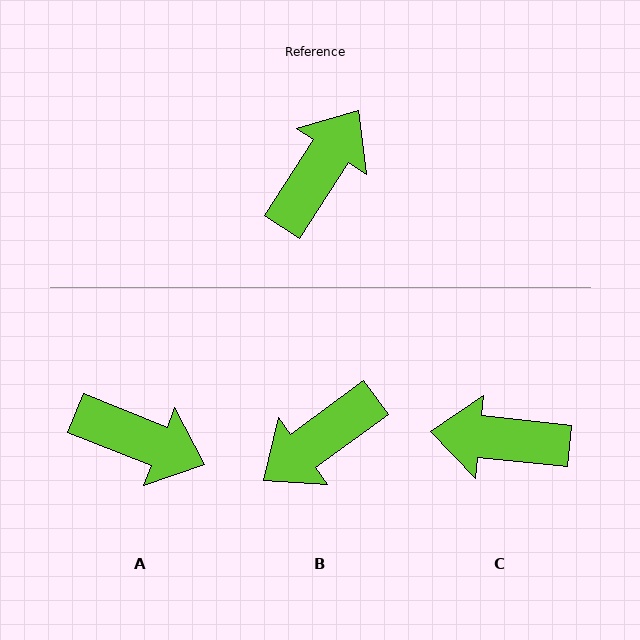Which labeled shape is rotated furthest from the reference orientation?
B, about 160 degrees away.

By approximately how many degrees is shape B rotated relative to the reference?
Approximately 160 degrees counter-clockwise.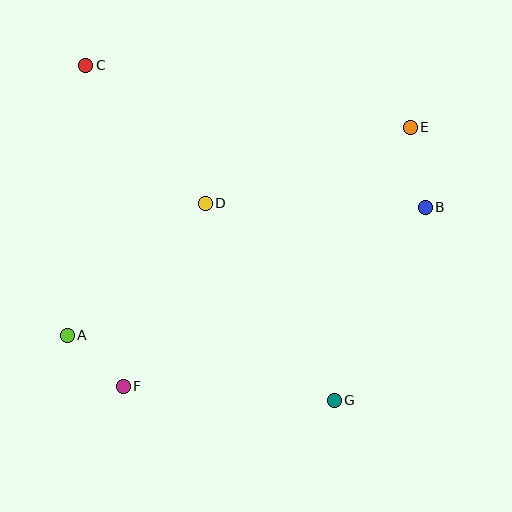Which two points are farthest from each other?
Points C and G are farthest from each other.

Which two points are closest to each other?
Points A and F are closest to each other.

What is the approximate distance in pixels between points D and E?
The distance between D and E is approximately 219 pixels.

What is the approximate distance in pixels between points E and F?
The distance between E and F is approximately 386 pixels.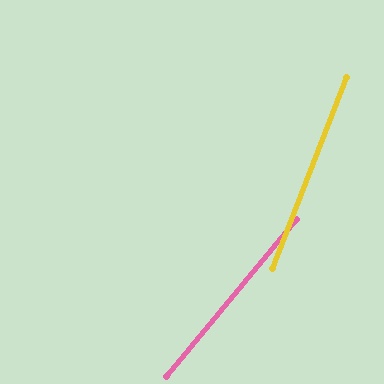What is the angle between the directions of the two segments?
Approximately 18 degrees.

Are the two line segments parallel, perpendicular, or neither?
Neither parallel nor perpendicular — they differ by about 18°.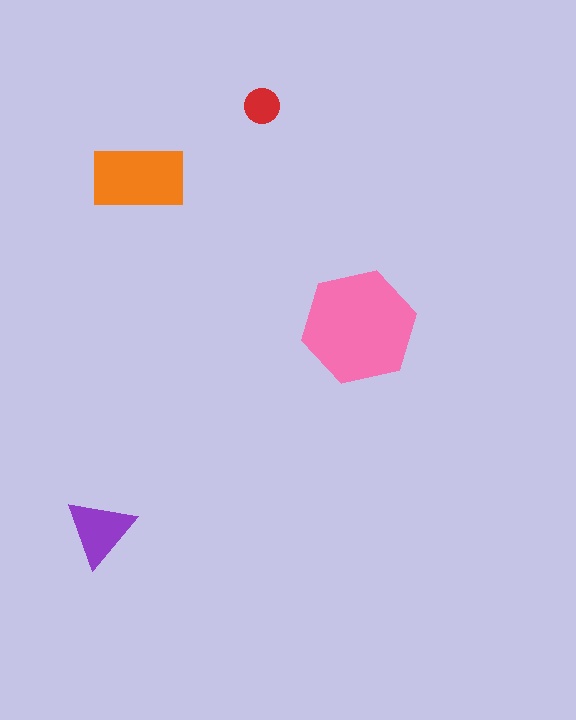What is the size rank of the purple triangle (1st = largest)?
3rd.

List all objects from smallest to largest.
The red circle, the purple triangle, the orange rectangle, the pink hexagon.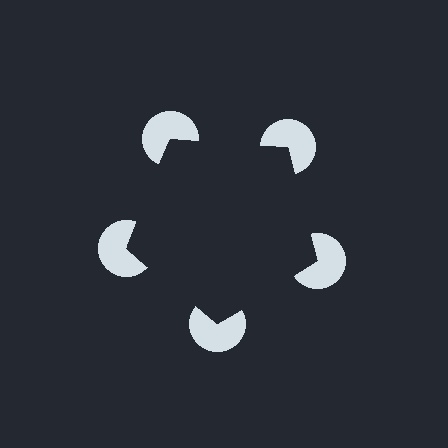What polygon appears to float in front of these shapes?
An illusory pentagon — its edges are inferred from the aligned wedge cuts in the pac-man discs, not physically drawn.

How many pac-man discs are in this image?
There are 5 — one at each vertex of the illusory pentagon.